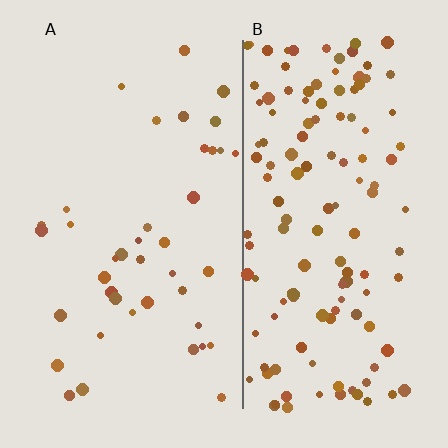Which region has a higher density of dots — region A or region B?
B (the right).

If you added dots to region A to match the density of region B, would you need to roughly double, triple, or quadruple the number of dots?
Approximately triple.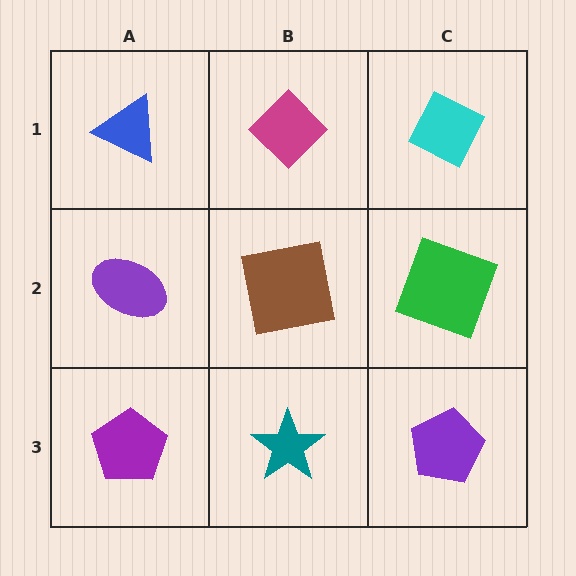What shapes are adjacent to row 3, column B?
A brown square (row 2, column B), a purple pentagon (row 3, column A), a purple pentagon (row 3, column C).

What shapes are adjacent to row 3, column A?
A purple ellipse (row 2, column A), a teal star (row 3, column B).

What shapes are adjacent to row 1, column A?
A purple ellipse (row 2, column A), a magenta diamond (row 1, column B).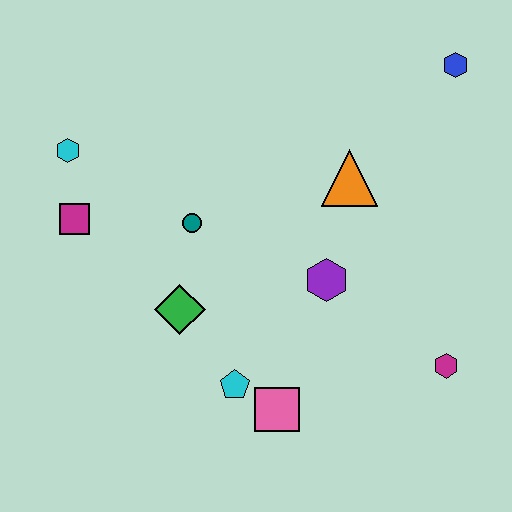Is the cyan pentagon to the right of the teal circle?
Yes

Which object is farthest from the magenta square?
The blue hexagon is farthest from the magenta square.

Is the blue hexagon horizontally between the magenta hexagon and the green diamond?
No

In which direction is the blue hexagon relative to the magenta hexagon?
The blue hexagon is above the magenta hexagon.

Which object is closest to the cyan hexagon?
The magenta square is closest to the cyan hexagon.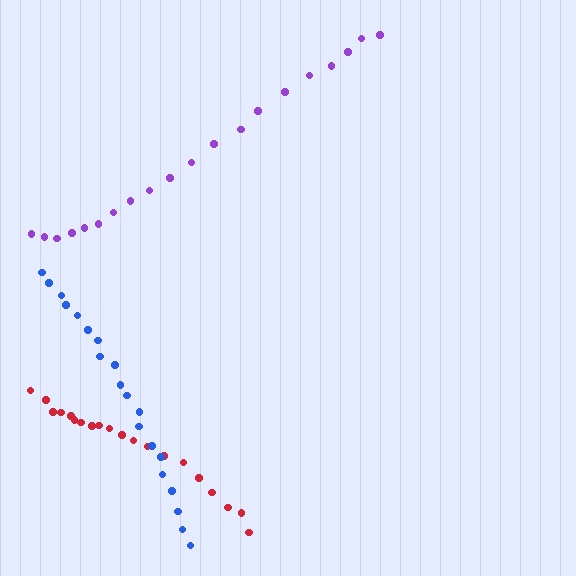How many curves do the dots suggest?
There are 3 distinct paths.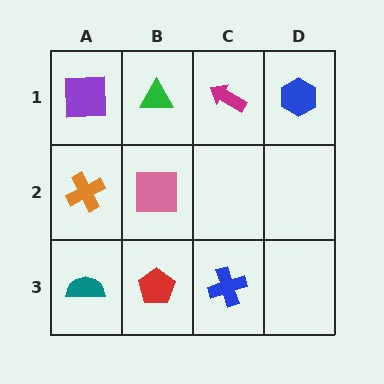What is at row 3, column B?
A red pentagon.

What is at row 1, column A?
A purple square.